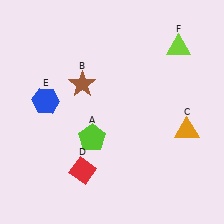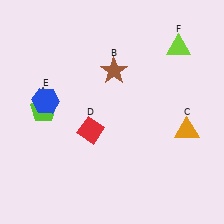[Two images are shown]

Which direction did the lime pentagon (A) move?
The lime pentagon (A) moved left.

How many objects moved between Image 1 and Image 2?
3 objects moved between the two images.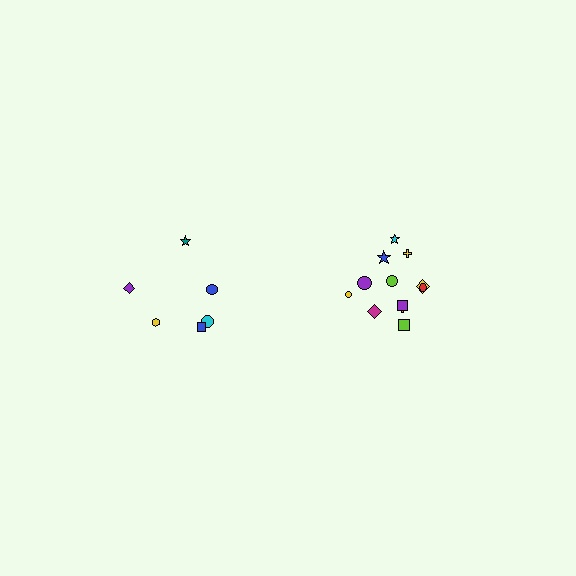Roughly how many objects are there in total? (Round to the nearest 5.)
Roughly 20 objects in total.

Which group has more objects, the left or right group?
The right group.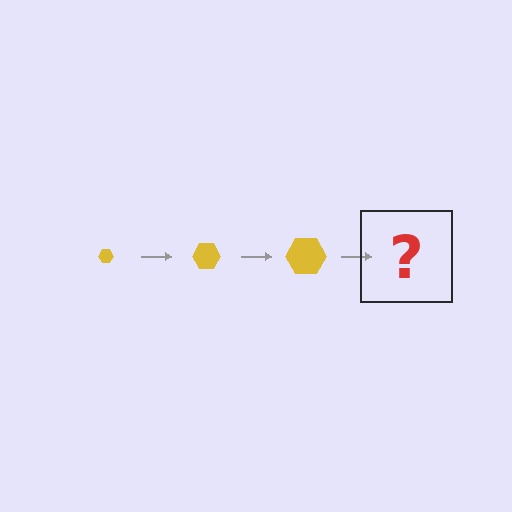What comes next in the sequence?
The next element should be a yellow hexagon, larger than the previous one.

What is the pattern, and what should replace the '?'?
The pattern is that the hexagon gets progressively larger each step. The '?' should be a yellow hexagon, larger than the previous one.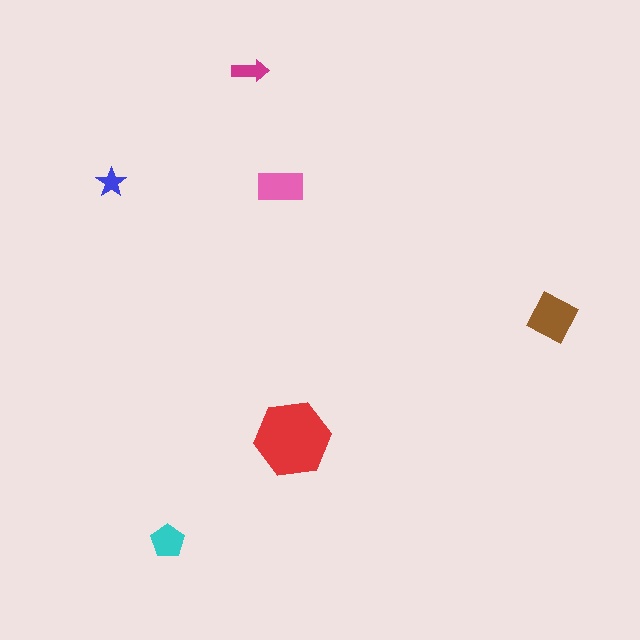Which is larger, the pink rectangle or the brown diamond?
The brown diamond.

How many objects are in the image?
There are 6 objects in the image.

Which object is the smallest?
The blue star.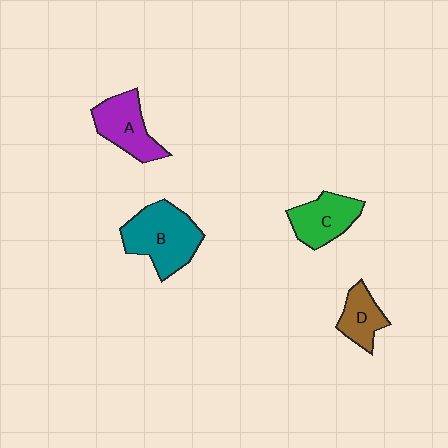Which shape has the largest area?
Shape B (teal).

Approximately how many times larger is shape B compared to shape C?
Approximately 1.5 times.